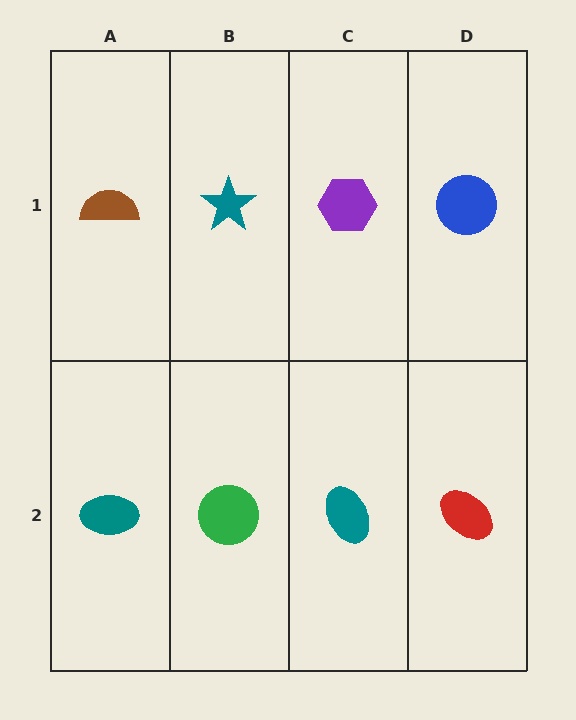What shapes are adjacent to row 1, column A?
A teal ellipse (row 2, column A), a teal star (row 1, column B).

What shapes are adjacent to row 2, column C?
A purple hexagon (row 1, column C), a green circle (row 2, column B), a red ellipse (row 2, column D).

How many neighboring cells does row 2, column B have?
3.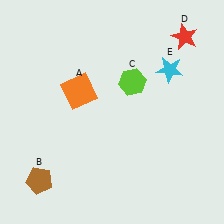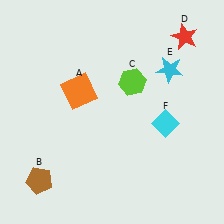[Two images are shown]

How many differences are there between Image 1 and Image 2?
There is 1 difference between the two images.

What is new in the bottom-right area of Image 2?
A cyan diamond (F) was added in the bottom-right area of Image 2.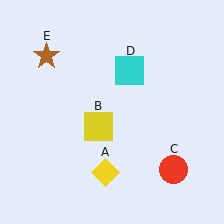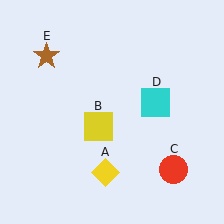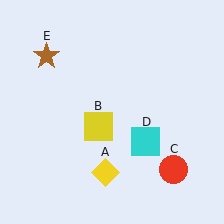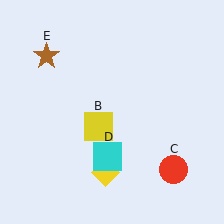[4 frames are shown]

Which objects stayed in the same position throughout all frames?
Yellow diamond (object A) and yellow square (object B) and red circle (object C) and brown star (object E) remained stationary.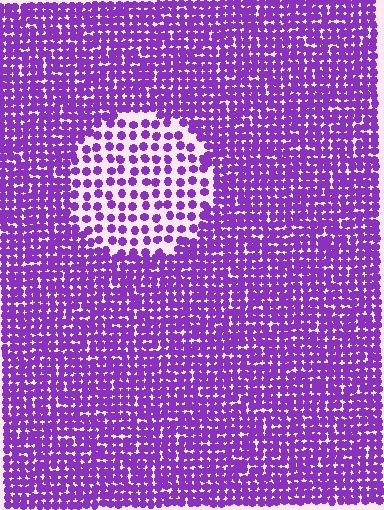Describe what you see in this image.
The image contains small purple elements arranged at two different densities. A circle-shaped region is visible where the elements are less densely packed than the surrounding area.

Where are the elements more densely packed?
The elements are more densely packed outside the circle boundary.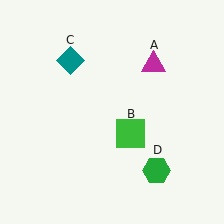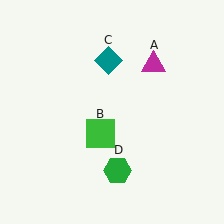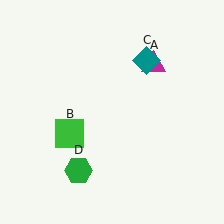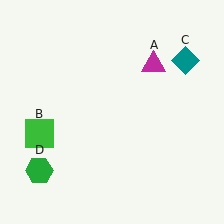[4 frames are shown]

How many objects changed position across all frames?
3 objects changed position: green square (object B), teal diamond (object C), green hexagon (object D).